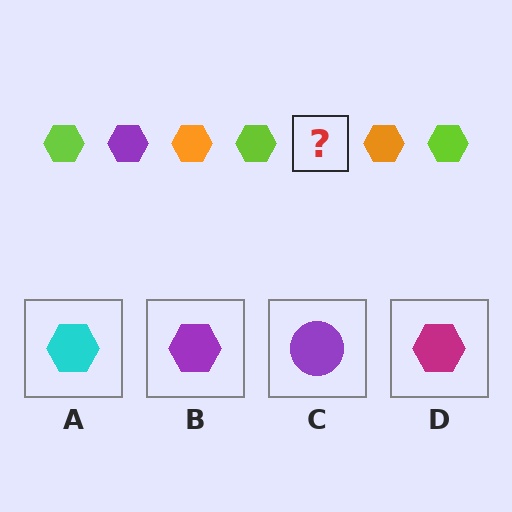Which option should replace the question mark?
Option B.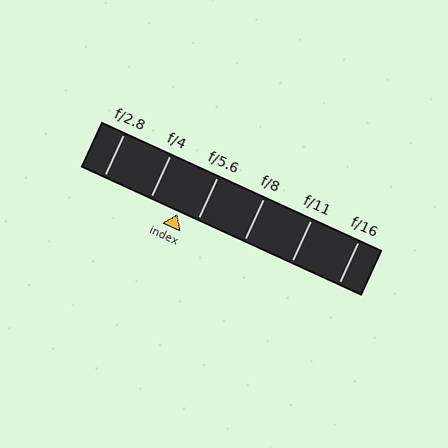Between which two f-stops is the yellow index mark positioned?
The index mark is between f/4 and f/5.6.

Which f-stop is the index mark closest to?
The index mark is closest to f/5.6.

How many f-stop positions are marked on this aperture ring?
There are 6 f-stop positions marked.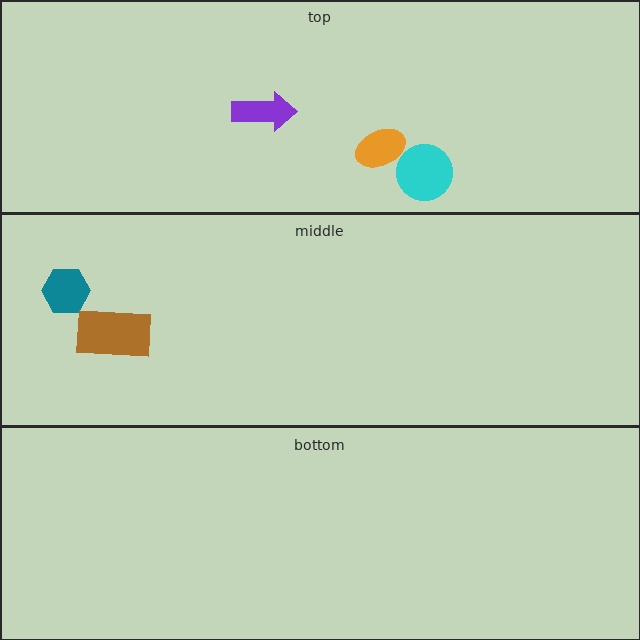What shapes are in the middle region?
The teal hexagon, the brown rectangle.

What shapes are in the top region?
The cyan circle, the orange ellipse, the purple arrow.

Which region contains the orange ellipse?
The top region.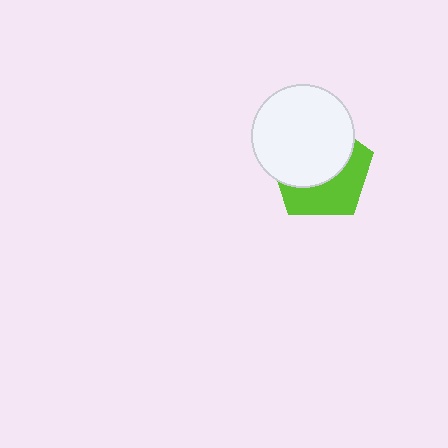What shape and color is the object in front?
The object in front is a white circle.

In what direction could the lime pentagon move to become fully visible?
The lime pentagon could move toward the lower-right. That would shift it out from behind the white circle entirely.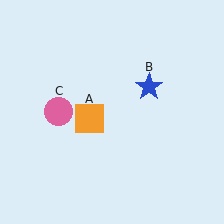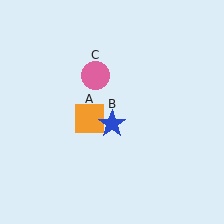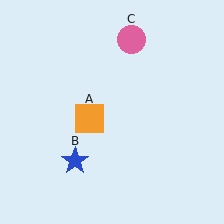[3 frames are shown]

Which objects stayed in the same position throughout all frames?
Orange square (object A) remained stationary.